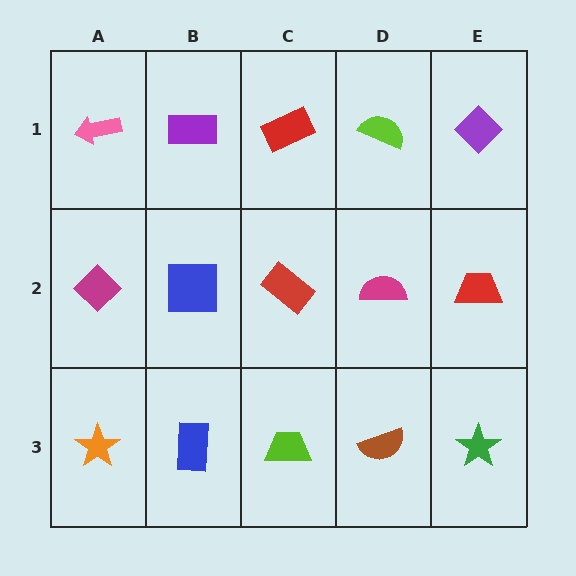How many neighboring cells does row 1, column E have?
2.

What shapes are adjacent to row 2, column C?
A red rectangle (row 1, column C), a lime trapezoid (row 3, column C), a blue square (row 2, column B), a magenta semicircle (row 2, column D).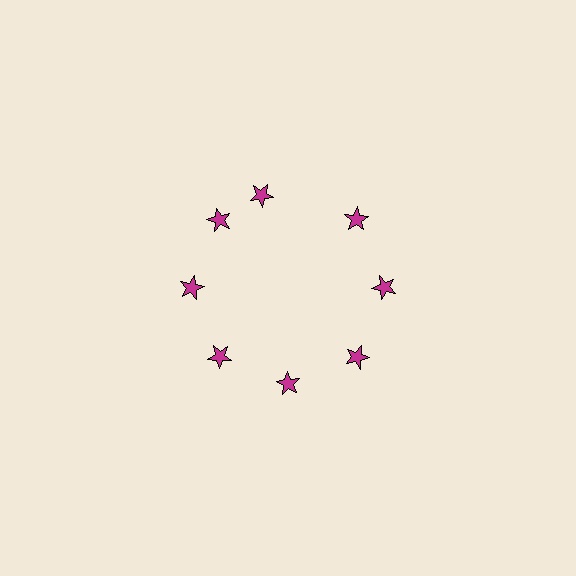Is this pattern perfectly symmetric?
No. The 8 magenta stars are arranged in a ring, but one element near the 12 o'clock position is rotated out of alignment along the ring, breaking the 8-fold rotational symmetry.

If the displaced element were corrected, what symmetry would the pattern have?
It would have 8-fold rotational symmetry — the pattern would map onto itself every 45 degrees.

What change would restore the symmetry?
The symmetry would be restored by rotating it back into even spacing with its neighbors so that all 8 stars sit at equal angles and equal distance from the center.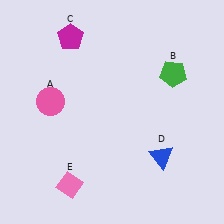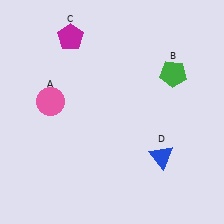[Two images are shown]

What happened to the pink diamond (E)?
The pink diamond (E) was removed in Image 2. It was in the bottom-left area of Image 1.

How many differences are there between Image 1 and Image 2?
There is 1 difference between the two images.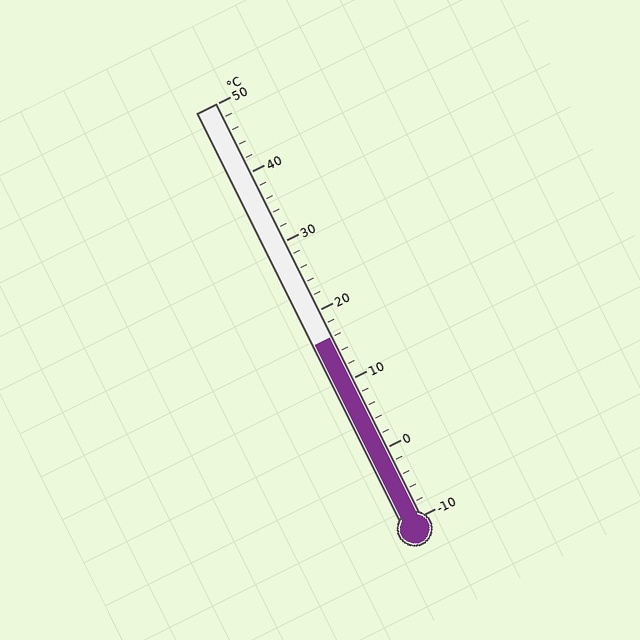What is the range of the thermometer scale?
The thermometer scale ranges from -10°C to 50°C.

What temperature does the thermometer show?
The thermometer shows approximately 16°C.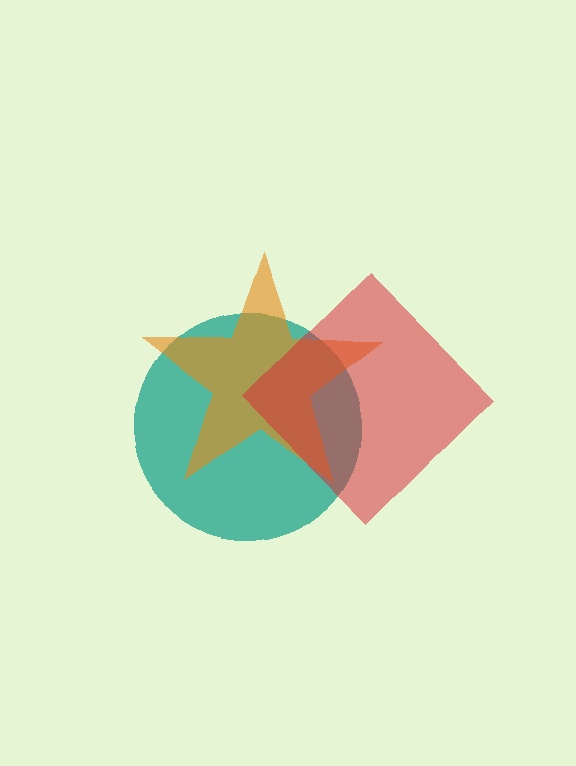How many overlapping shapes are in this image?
There are 3 overlapping shapes in the image.